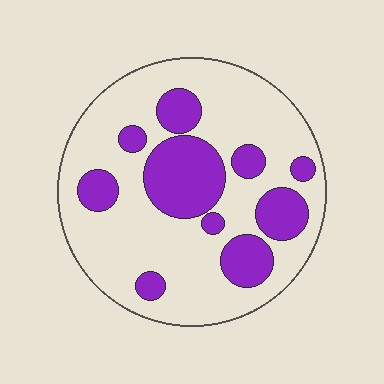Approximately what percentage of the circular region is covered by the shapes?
Approximately 30%.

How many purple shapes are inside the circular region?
10.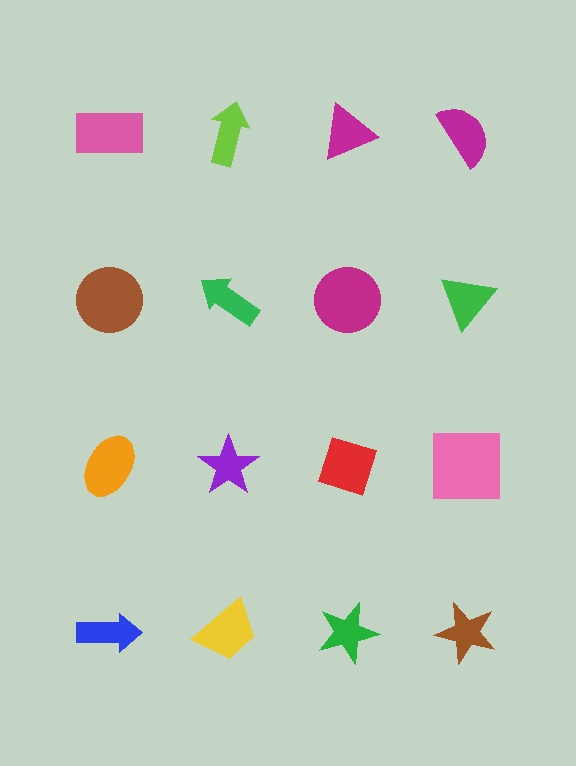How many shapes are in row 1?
4 shapes.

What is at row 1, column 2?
A lime arrow.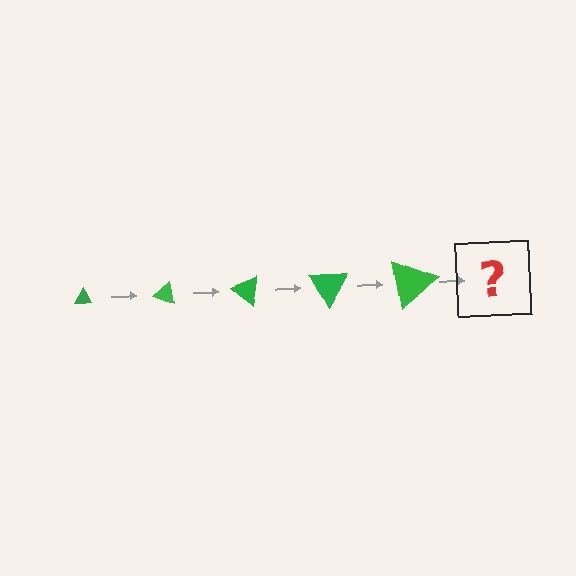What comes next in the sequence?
The next element should be a triangle, larger than the previous one and rotated 100 degrees from the start.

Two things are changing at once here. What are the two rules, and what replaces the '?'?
The two rules are that the triangle grows larger each step and it rotates 20 degrees each step. The '?' should be a triangle, larger than the previous one and rotated 100 degrees from the start.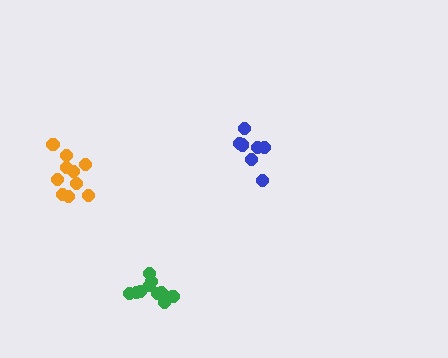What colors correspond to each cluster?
The clusters are colored: blue, green, orange.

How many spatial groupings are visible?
There are 3 spatial groupings.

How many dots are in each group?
Group 1: 7 dots, Group 2: 11 dots, Group 3: 10 dots (28 total).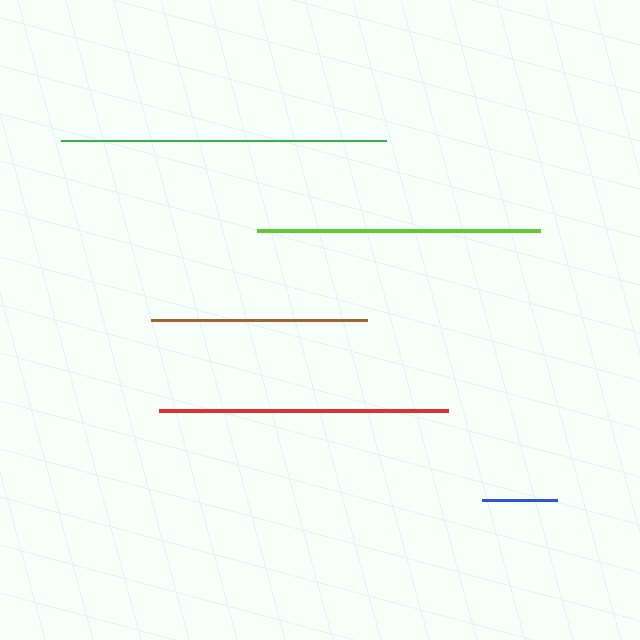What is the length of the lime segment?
The lime segment is approximately 283 pixels long.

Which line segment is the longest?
The green line is the longest at approximately 325 pixels.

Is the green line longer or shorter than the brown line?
The green line is longer than the brown line.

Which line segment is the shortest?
The blue line is the shortest at approximately 75 pixels.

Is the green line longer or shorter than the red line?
The green line is longer than the red line.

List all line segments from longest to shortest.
From longest to shortest: green, red, lime, brown, blue.